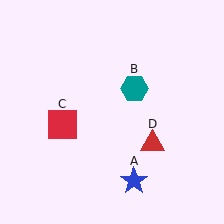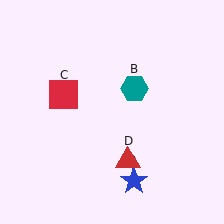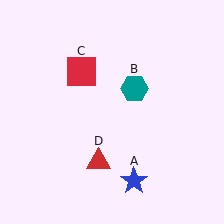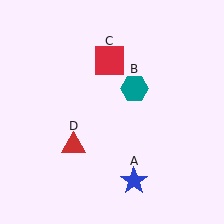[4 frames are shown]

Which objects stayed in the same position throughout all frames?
Blue star (object A) and teal hexagon (object B) remained stationary.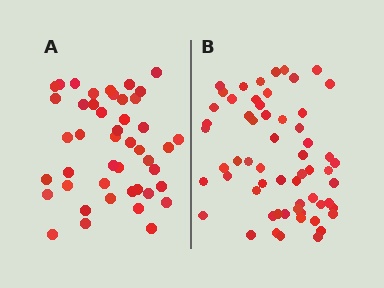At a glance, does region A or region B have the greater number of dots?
Region B (the right region) has more dots.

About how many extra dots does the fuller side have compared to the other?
Region B has approximately 15 more dots than region A.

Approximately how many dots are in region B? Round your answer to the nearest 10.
About 60 dots.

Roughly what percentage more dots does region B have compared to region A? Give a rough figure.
About 35% more.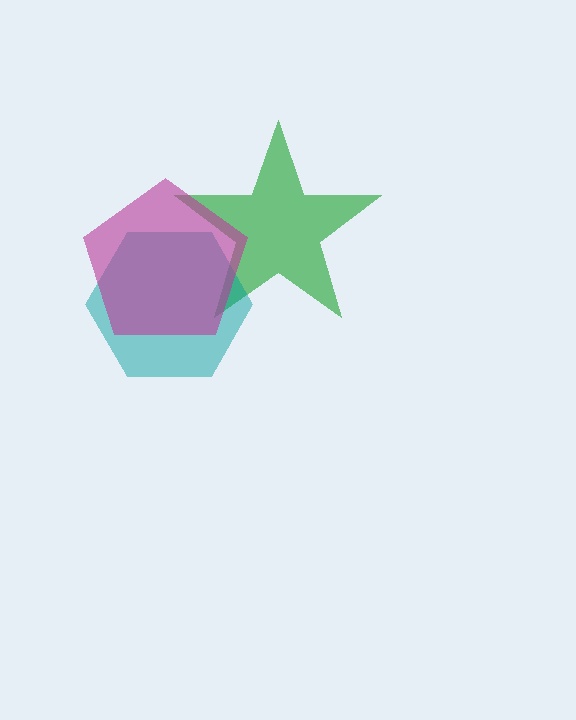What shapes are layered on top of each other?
The layered shapes are: a green star, a teal hexagon, a magenta pentagon.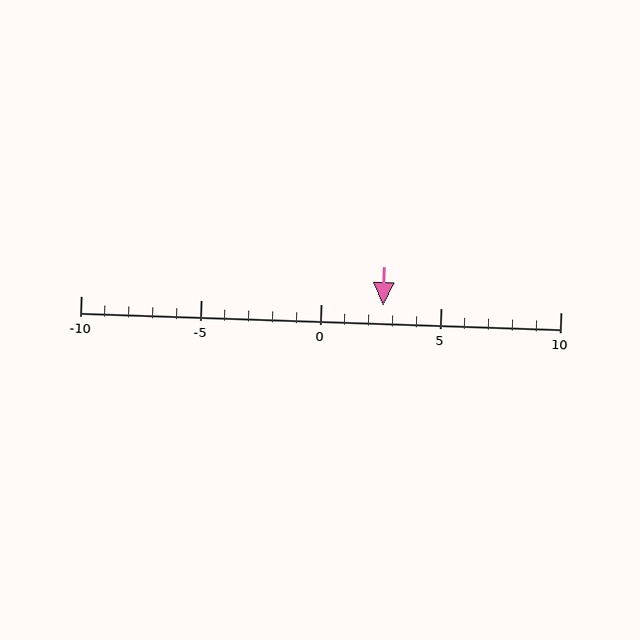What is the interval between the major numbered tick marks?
The major tick marks are spaced 5 units apart.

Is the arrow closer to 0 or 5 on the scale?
The arrow is closer to 5.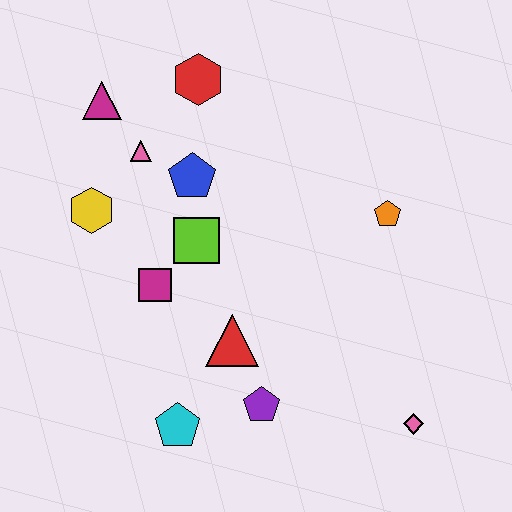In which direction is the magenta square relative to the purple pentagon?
The magenta square is above the purple pentagon.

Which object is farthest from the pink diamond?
The magenta triangle is farthest from the pink diamond.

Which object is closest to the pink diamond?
The purple pentagon is closest to the pink diamond.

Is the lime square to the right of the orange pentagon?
No